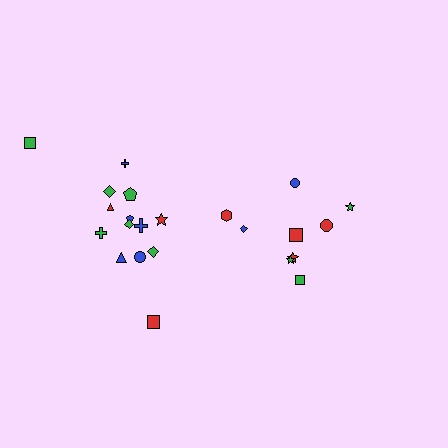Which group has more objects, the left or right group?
The left group.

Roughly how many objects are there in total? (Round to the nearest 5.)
Roughly 25 objects in total.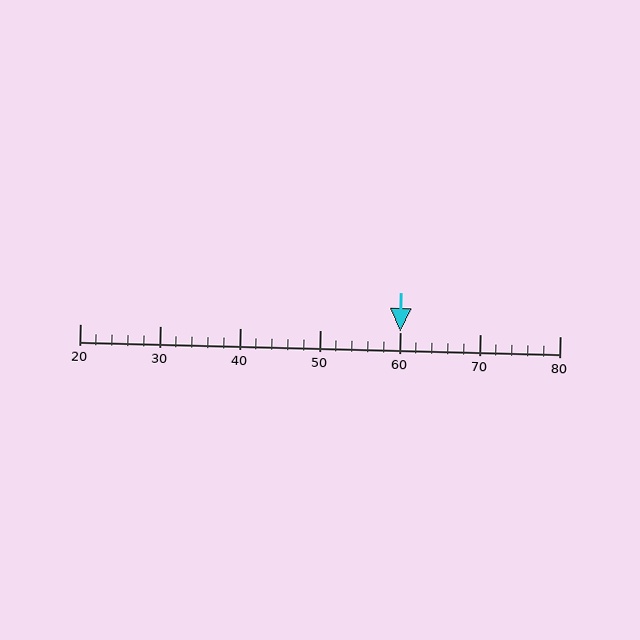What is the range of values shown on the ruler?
The ruler shows values from 20 to 80.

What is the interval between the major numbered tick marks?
The major tick marks are spaced 10 units apart.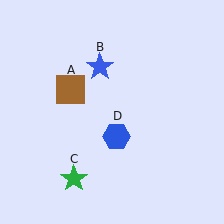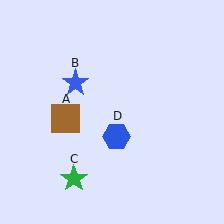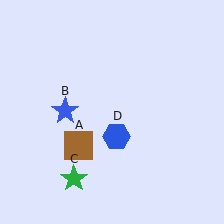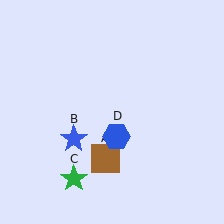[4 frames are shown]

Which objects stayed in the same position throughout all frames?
Green star (object C) and blue hexagon (object D) remained stationary.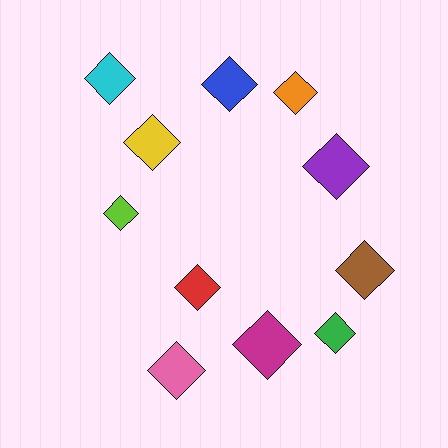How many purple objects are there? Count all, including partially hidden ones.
There is 1 purple object.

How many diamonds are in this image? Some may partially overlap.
There are 11 diamonds.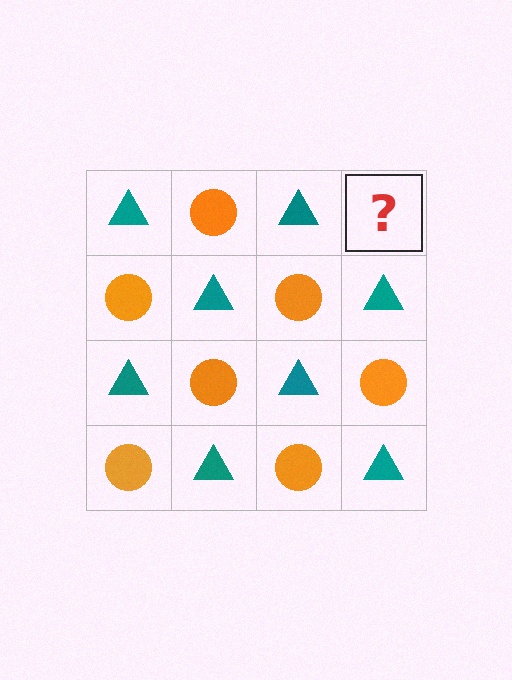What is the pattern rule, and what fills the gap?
The rule is that it alternates teal triangle and orange circle in a checkerboard pattern. The gap should be filled with an orange circle.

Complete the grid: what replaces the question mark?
The question mark should be replaced with an orange circle.